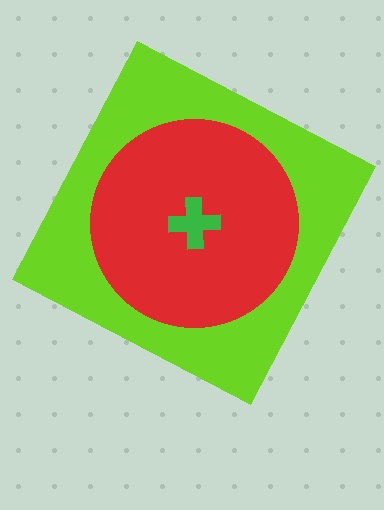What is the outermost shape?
The lime square.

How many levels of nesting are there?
3.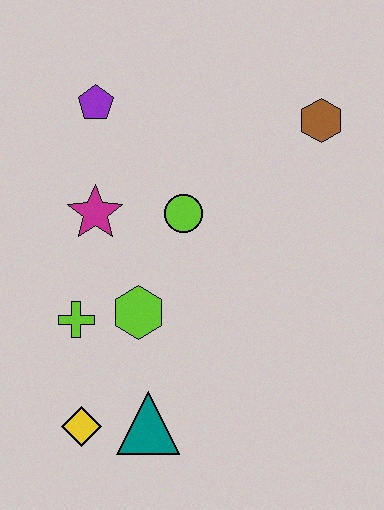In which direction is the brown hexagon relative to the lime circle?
The brown hexagon is to the right of the lime circle.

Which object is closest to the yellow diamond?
The teal triangle is closest to the yellow diamond.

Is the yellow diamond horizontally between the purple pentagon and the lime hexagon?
No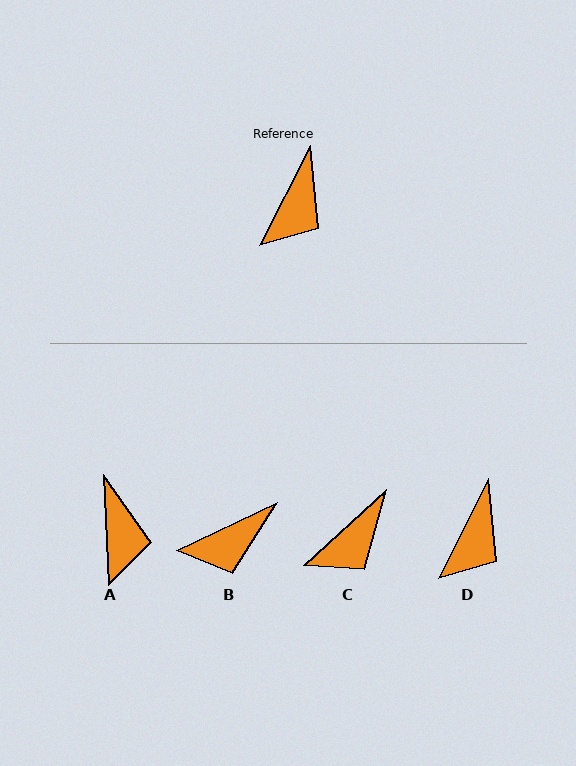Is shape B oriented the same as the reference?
No, it is off by about 38 degrees.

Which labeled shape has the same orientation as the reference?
D.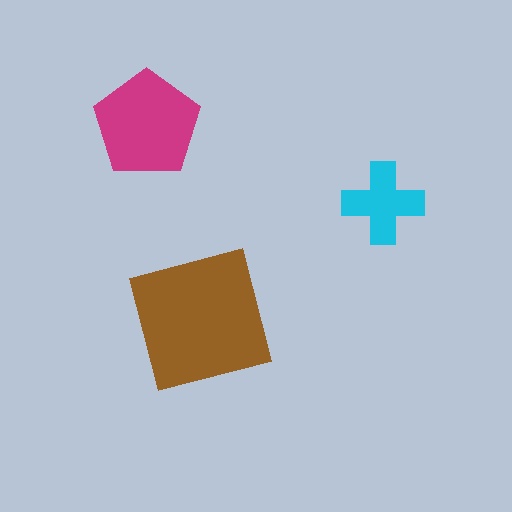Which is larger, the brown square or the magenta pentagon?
The brown square.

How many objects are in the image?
There are 3 objects in the image.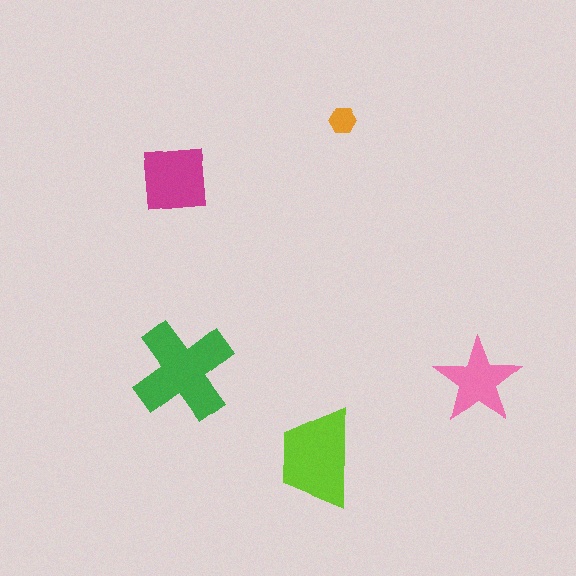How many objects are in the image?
There are 5 objects in the image.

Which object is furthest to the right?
The pink star is rightmost.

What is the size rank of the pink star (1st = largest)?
4th.